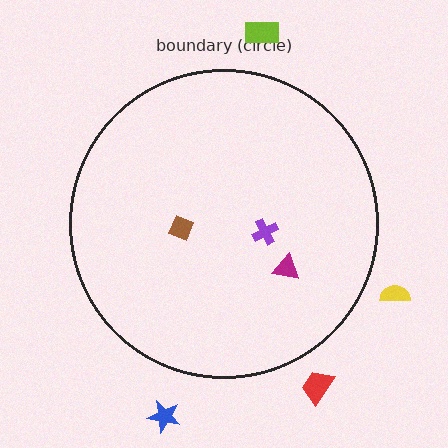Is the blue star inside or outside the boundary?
Outside.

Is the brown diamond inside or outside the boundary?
Inside.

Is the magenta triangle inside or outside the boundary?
Inside.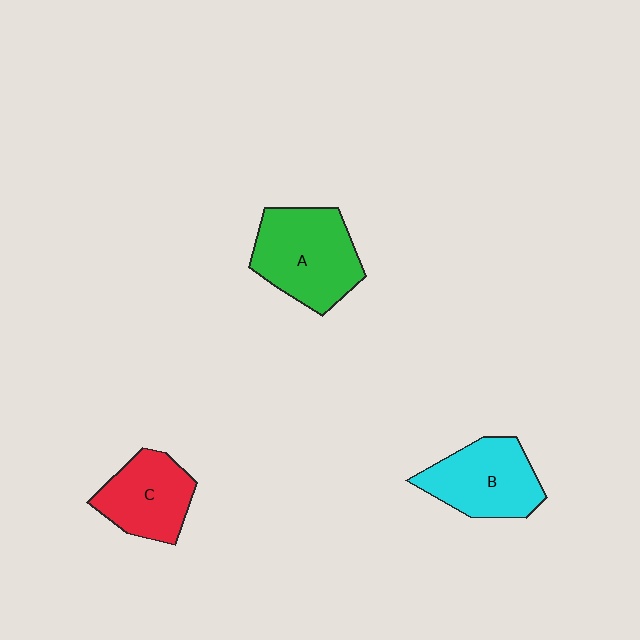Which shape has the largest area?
Shape A (green).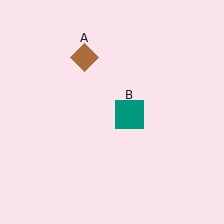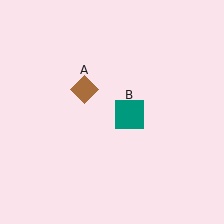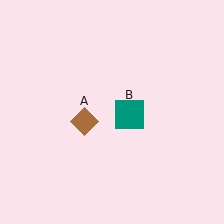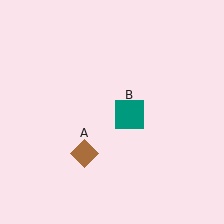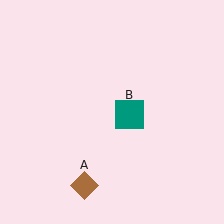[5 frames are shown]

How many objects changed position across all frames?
1 object changed position: brown diamond (object A).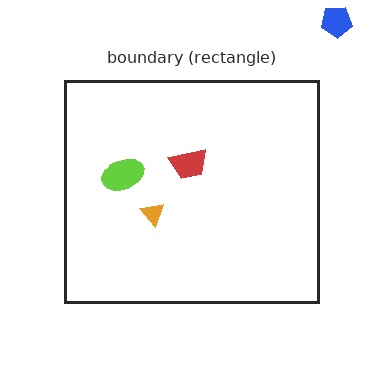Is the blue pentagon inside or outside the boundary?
Outside.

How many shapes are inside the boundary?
3 inside, 1 outside.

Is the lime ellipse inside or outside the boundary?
Inside.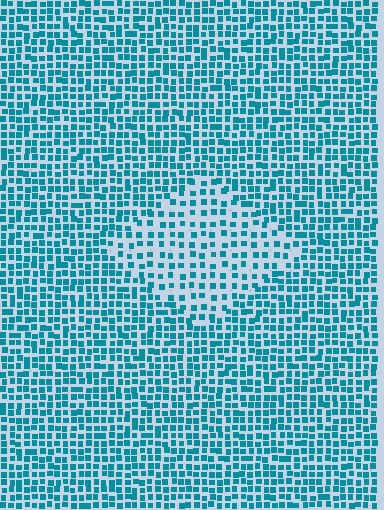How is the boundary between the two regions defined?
The boundary is defined by a change in element density (approximately 1.8x ratio). All elements are the same color, size, and shape.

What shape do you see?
I see a diamond.